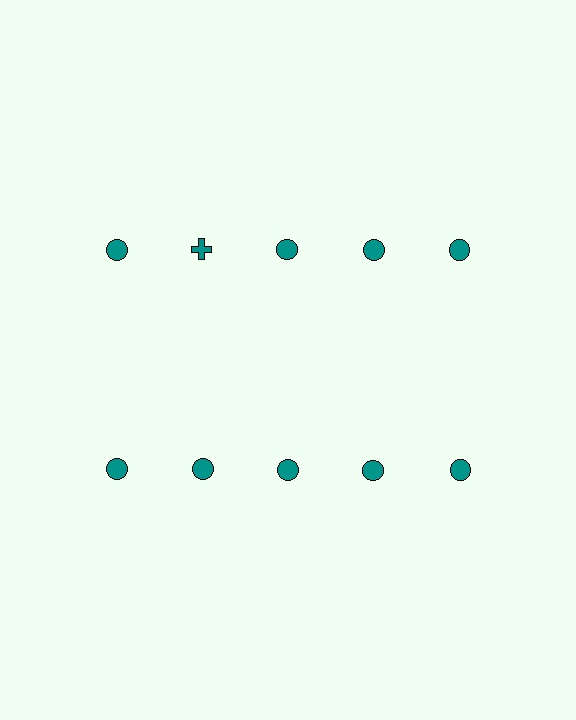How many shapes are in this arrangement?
There are 10 shapes arranged in a grid pattern.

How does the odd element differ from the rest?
It has a different shape: cross instead of circle.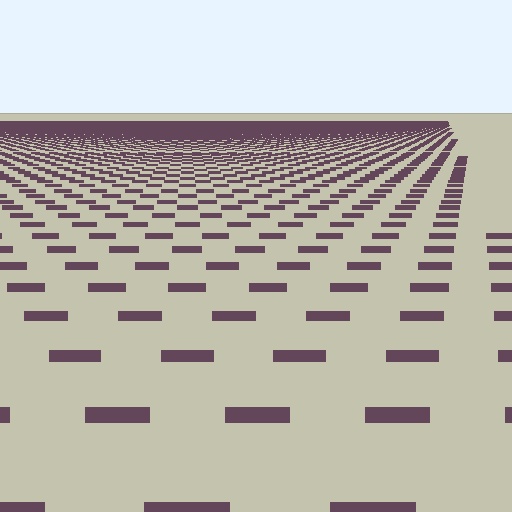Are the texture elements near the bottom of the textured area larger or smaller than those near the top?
Larger. Near the bottom, elements are closer to the viewer and appear at a bigger on-screen size.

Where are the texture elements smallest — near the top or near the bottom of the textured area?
Near the top.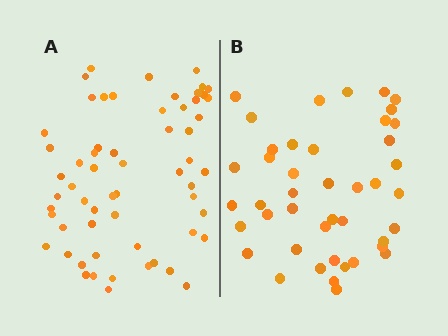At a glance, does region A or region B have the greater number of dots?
Region A (the left region) has more dots.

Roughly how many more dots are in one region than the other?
Region A has approximately 15 more dots than region B.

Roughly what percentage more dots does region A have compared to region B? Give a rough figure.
About 40% more.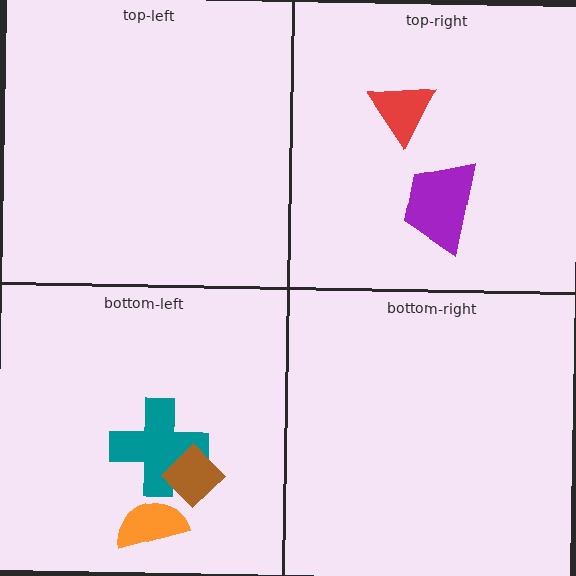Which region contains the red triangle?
The top-right region.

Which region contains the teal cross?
The bottom-left region.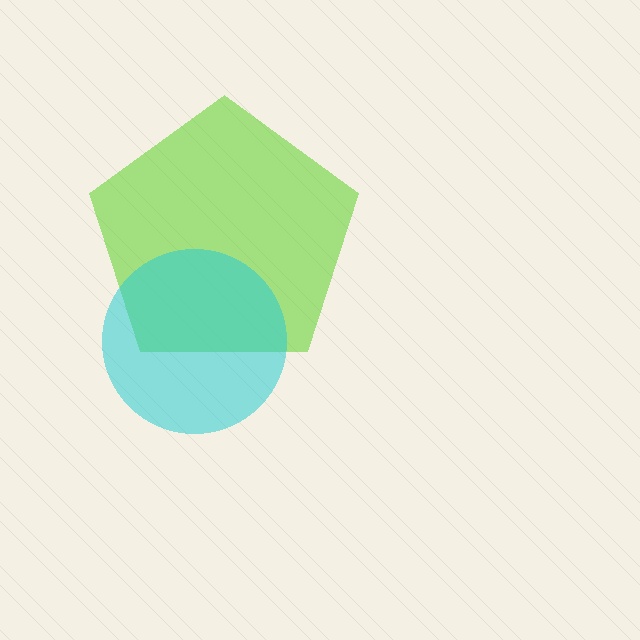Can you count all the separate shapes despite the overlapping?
Yes, there are 2 separate shapes.